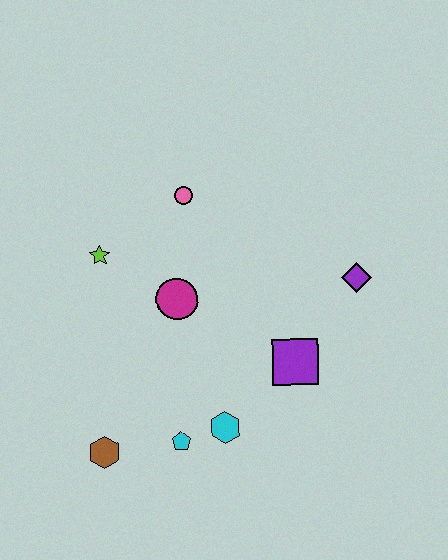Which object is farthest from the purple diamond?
The brown hexagon is farthest from the purple diamond.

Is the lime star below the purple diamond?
No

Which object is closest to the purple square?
The cyan hexagon is closest to the purple square.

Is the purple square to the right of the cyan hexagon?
Yes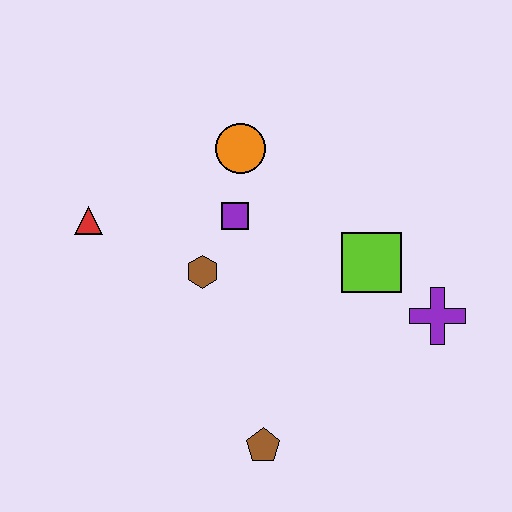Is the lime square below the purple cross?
No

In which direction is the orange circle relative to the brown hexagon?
The orange circle is above the brown hexagon.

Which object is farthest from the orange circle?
The brown pentagon is farthest from the orange circle.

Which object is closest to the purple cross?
The lime square is closest to the purple cross.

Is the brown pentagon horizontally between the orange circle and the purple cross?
Yes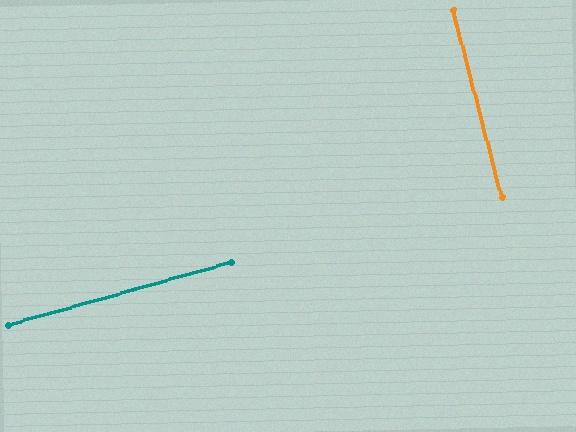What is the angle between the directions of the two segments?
Approximately 89 degrees.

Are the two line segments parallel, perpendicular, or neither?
Perpendicular — they meet at approximately 89°.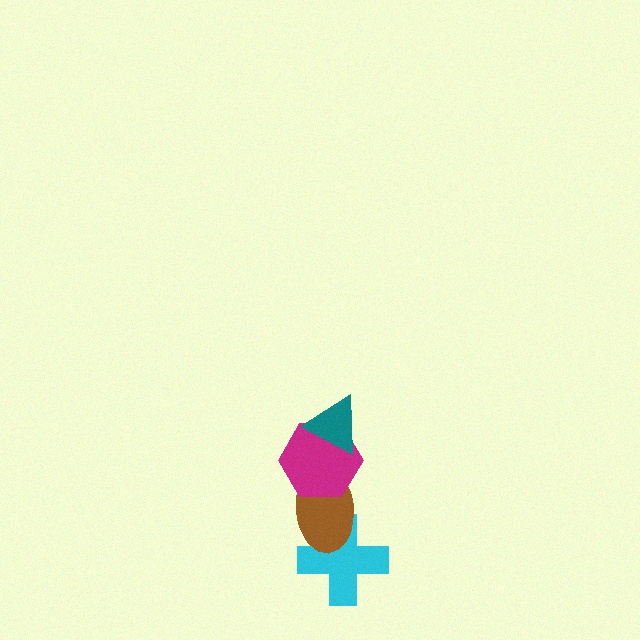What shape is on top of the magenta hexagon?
The teal triangle is on top of the magenta hexagon.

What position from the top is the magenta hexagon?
The magenta hexagon is 2nd from the top.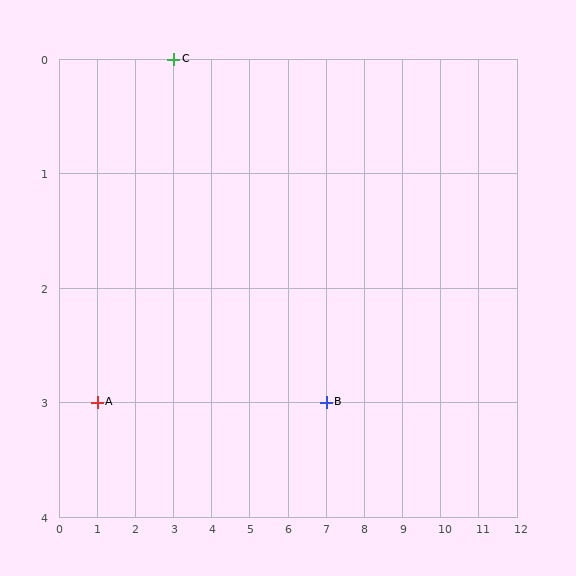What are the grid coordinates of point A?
Point A is at grid coordinates (1, 3).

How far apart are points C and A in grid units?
Points C and A are 2 columns and 3 rows apart (about 3.6 grid units diagonally).